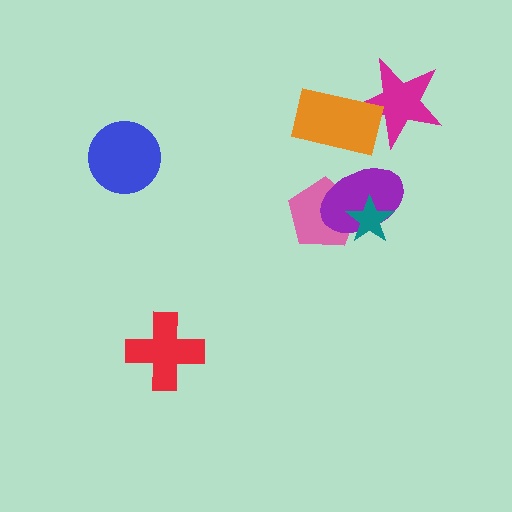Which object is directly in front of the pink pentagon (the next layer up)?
The purple ellipse is directly in front of the pink pentagon.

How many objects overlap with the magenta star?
1 object overlaps with the magenta star.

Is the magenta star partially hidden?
Yes, it is partially covered by another shape.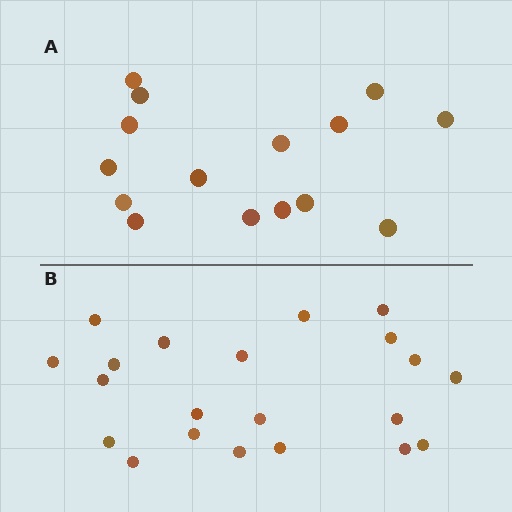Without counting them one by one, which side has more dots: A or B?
Region B (the bottom region) has more dots.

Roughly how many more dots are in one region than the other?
Region B has about 6 more dots than region A.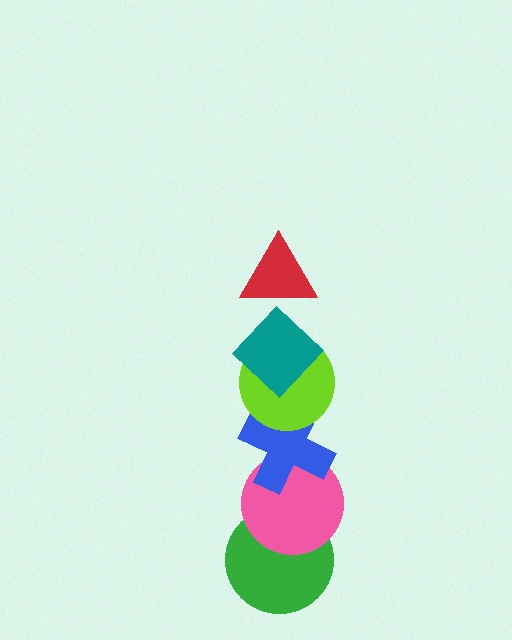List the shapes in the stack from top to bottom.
From top to bottom: the red triangle, the teal diamond, the lime circle, the blue cross, the pink circle, the green circle.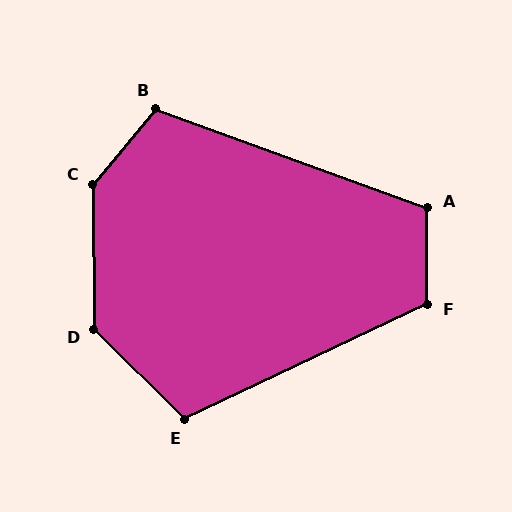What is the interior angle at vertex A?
Approximately 110 degrees (obtuse).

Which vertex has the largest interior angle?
C, at approximately 140 degrees.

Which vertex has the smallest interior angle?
B, at approximately 110 degrees.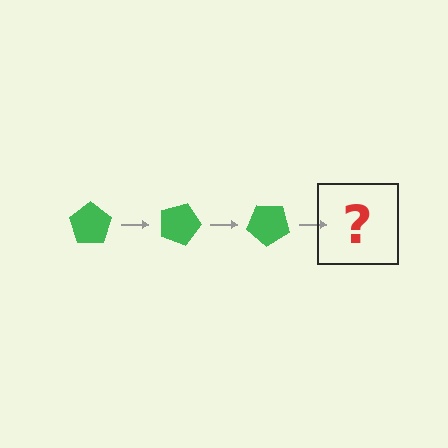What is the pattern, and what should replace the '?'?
The pattern is that the pentagon rotates 20 degrees each step. The '?' should be a green pentagon rotated 60 degrees.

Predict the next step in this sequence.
The next step is a green pentagon rotated 60 degrees.